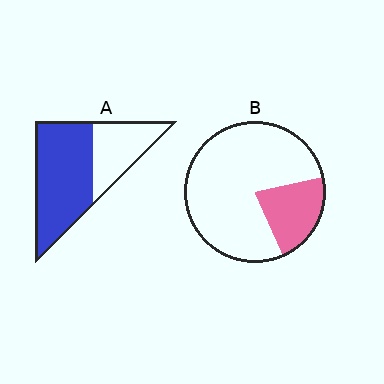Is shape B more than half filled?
No.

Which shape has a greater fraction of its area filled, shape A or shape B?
Shape A.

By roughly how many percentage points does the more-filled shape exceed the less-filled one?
By roughly 45 percentage points (A over B).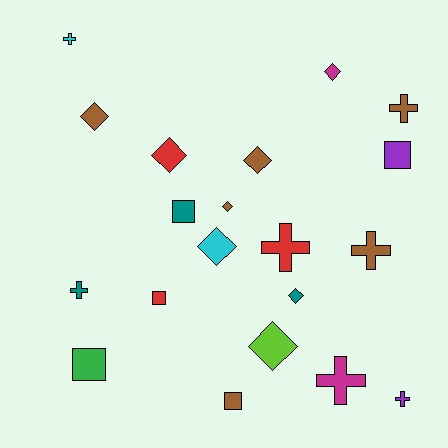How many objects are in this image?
There are 20 objects.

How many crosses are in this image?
There are 7 crosses.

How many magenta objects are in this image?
There are 2 magenta objects.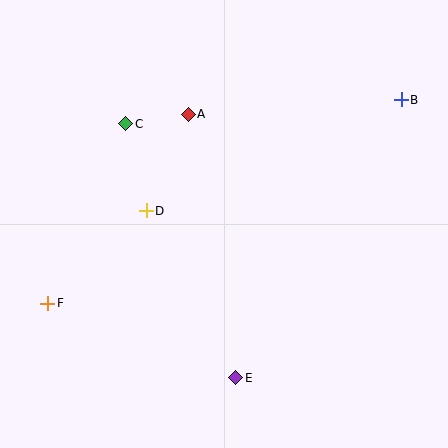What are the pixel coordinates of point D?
Point D is at (146, 211).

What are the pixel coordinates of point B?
Point B is at (401, 100).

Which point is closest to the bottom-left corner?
Point F is closest to the bottom-left corner.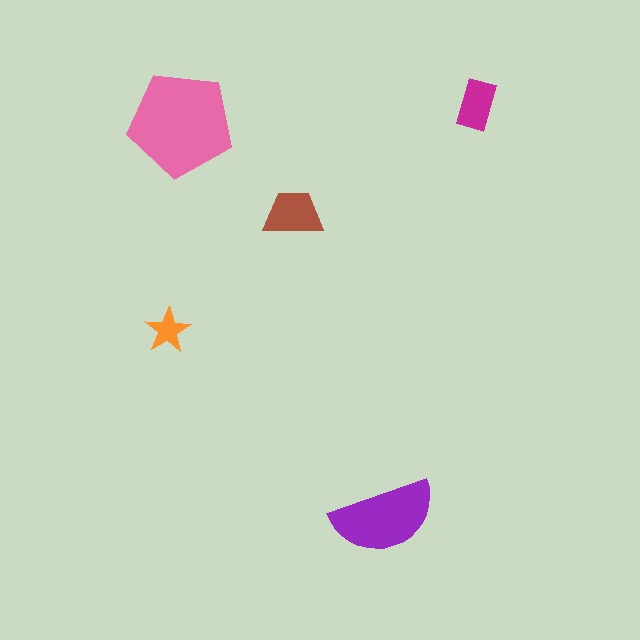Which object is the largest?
The pink pentagon.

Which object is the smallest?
The orange star.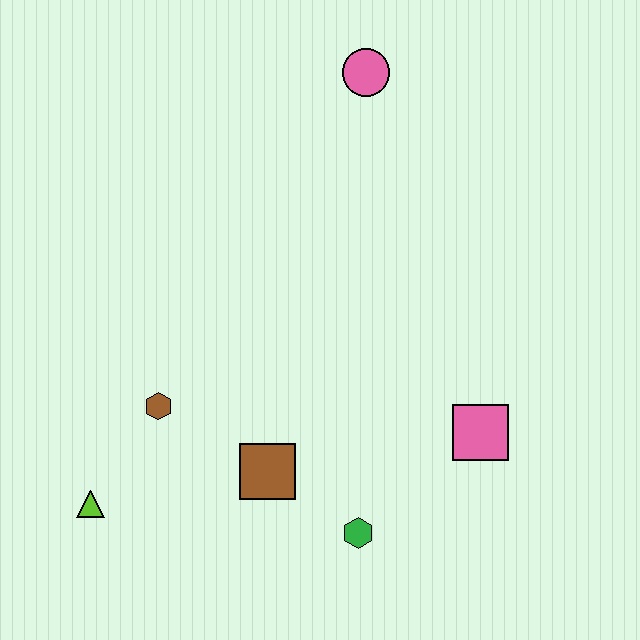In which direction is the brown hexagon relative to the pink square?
The brown hexagon is to the left of the pink square.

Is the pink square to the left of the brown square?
No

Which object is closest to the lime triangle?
The brown hexagon is closest to the lime triangle.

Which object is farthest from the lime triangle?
The pink circle is farthest from the lime triangle.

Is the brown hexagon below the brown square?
No